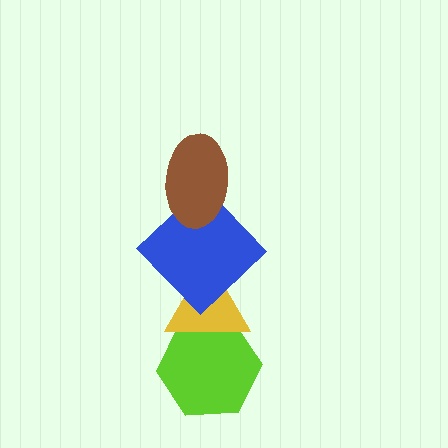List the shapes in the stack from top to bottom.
From top to bottom: the brown ellipse, the blue diamond, the yellow triangle, the lime hexagon.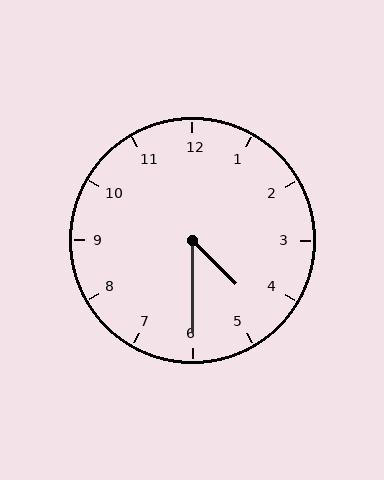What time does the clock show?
4:30.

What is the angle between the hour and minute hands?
Approximately 45 degrees.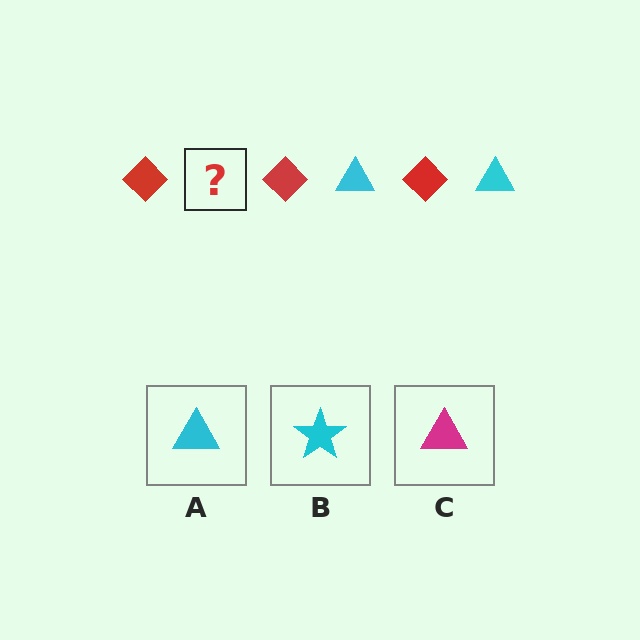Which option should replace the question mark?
Option A.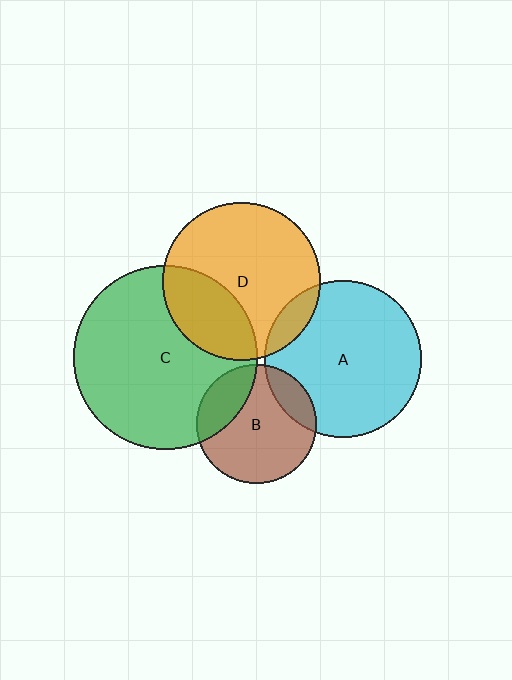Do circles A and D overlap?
Yes.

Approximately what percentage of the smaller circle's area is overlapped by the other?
Approximately 10%.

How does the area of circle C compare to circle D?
Approximately 1.4 times.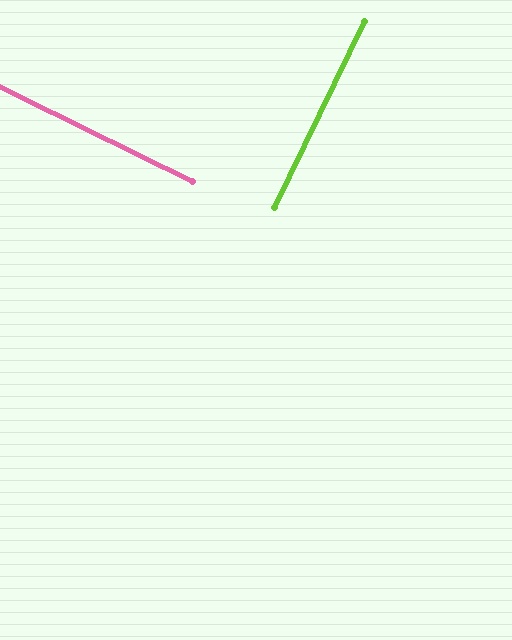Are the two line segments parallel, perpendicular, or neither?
Perpendicular — they meet at approximately 90°.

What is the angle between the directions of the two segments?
Approximately 90 degrees.